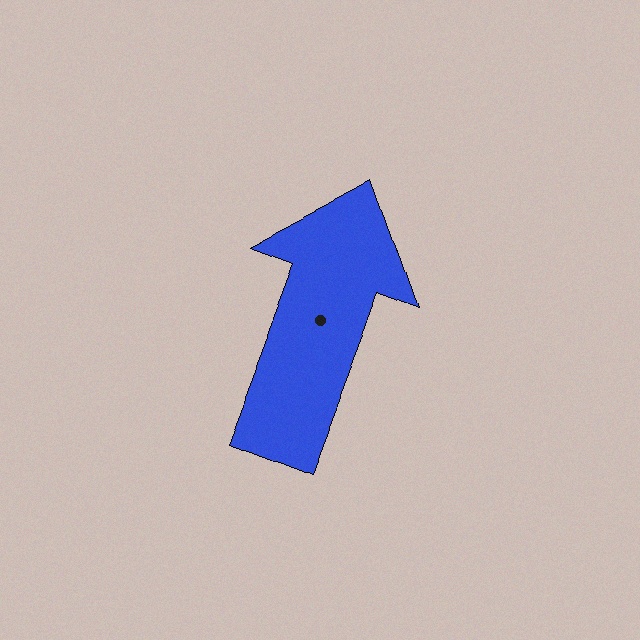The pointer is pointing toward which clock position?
Roughly 1 o'clock.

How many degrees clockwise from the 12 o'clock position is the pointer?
Approximately 21 degrees.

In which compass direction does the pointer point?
North.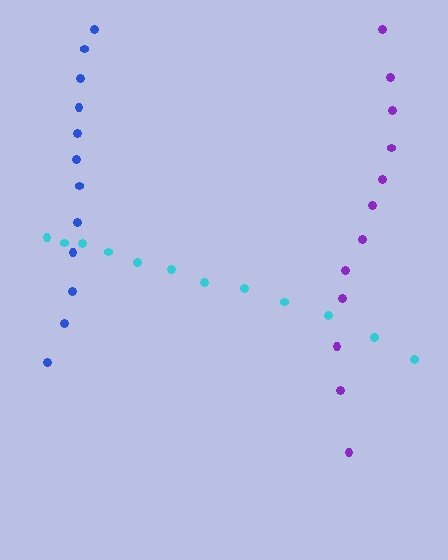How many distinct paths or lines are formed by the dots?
There are 3 distinct paths.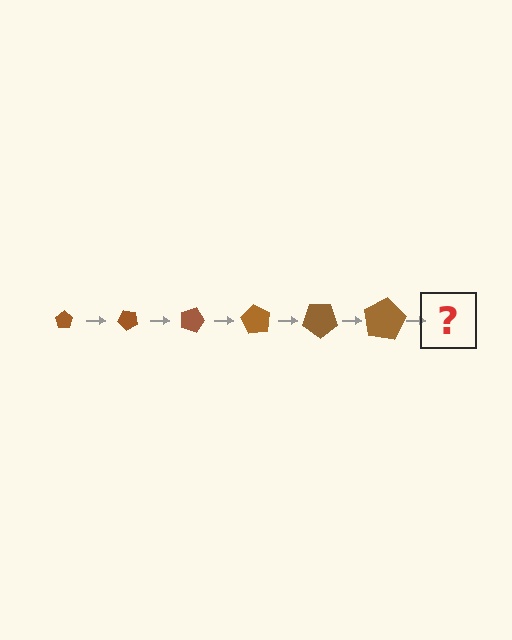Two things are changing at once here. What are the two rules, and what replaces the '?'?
The two rules are that the pentagon grows larger each step and it rotates 45 degrees each step. The '?' should be a pentagon, larger than the previous one and rotated 270 degrees from the start.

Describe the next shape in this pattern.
It should be a pentagon, larger than the previous one and rotated 270 degrees from the start.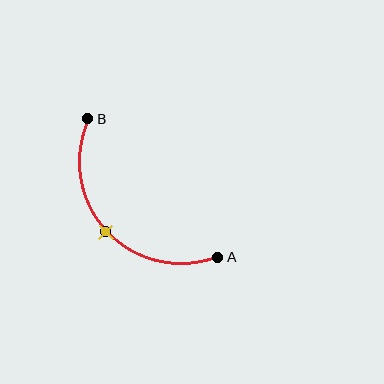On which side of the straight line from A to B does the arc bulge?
The arc bulges below and to the left of the straight line connecting A and B.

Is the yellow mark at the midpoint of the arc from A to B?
Yes. The yellow mark lies on the arc at equal arc-length from both A and B — it is the arc midpoint.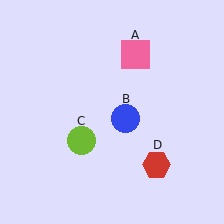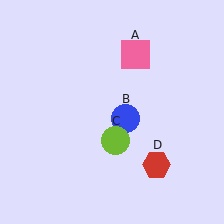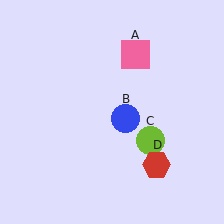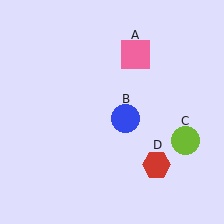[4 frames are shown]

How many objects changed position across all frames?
1 object changed position: lime circle (object C).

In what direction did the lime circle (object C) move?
The lime circle (object C) moved right.